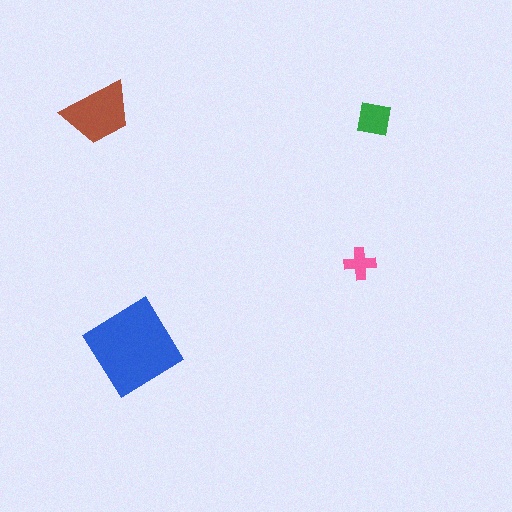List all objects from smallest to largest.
The pink cross, the green square, the brown trapezoid, the blue diamond.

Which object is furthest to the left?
The brown trapezoid is leftmost.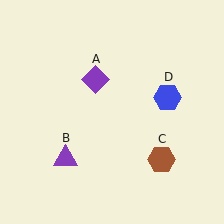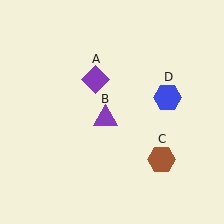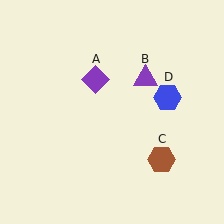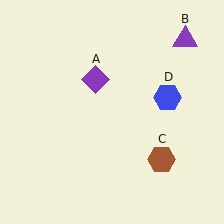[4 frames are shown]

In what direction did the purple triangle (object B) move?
The purple triangle (object B) moved up and to the right.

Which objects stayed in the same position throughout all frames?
Purple diamond (object A) and brown hexagon (object C) and blue hexagon (object D) remained stationary.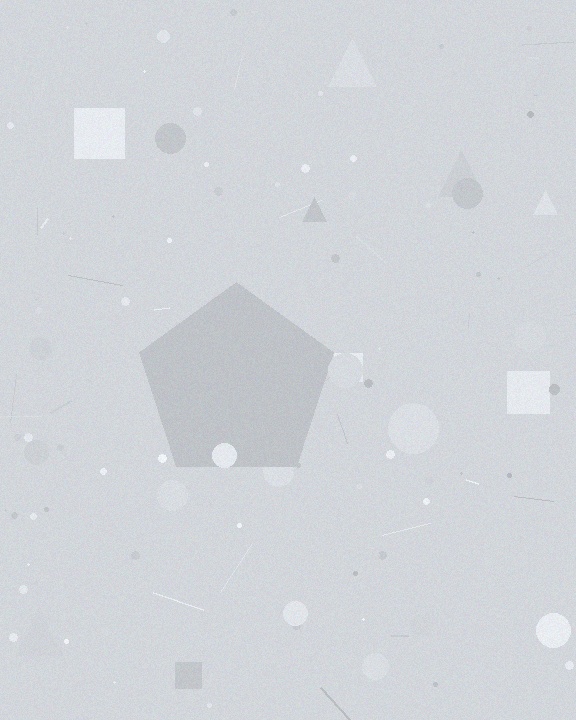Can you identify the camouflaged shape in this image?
The camouflaged shape is a pentagon.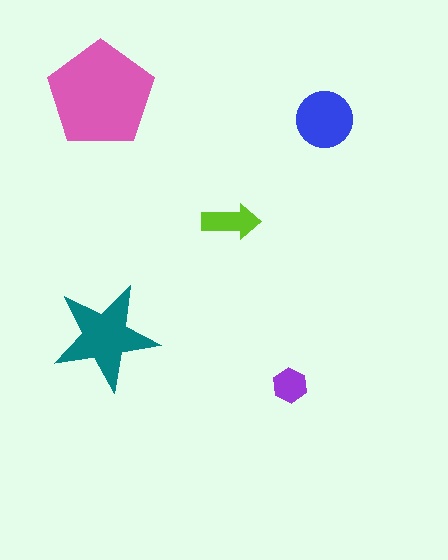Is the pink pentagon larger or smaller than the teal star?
Larger.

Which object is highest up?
The pink pentagon is topmost.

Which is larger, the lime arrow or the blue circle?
The blue circle.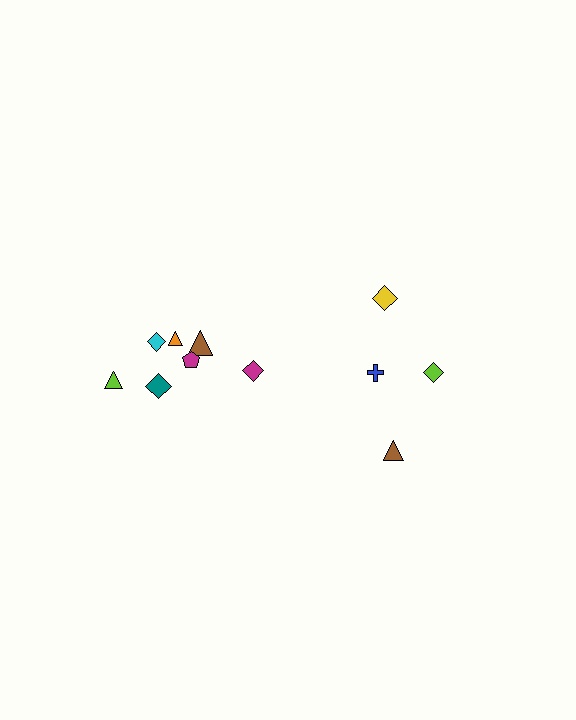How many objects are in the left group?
There are 7 objects.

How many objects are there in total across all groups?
There are 11 objects.